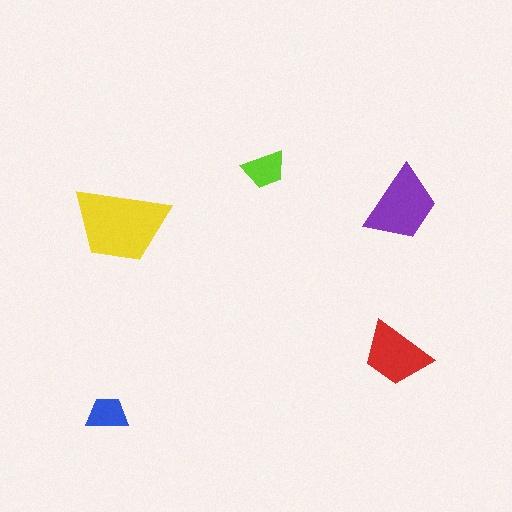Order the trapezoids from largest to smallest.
the yellow one, the purple one, the red one, the lime one, the blue one.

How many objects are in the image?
There are 5 objects in the image.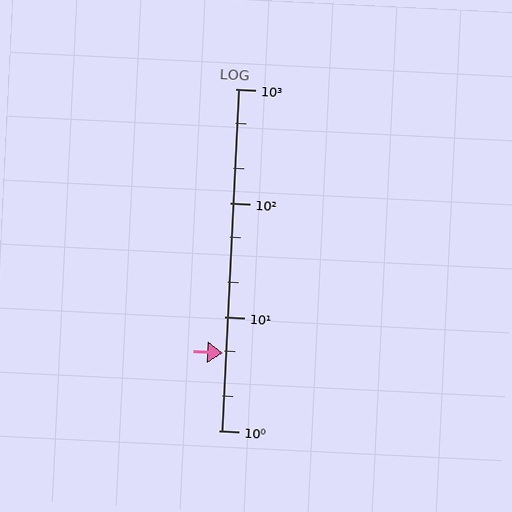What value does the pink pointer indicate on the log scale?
The pointer indicates approximately 4.8.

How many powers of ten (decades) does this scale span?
The scale spans 3 decades, from 1 to 1000.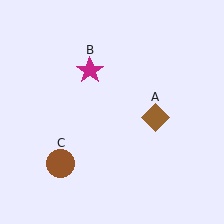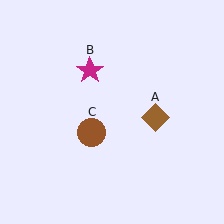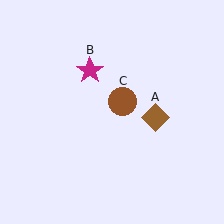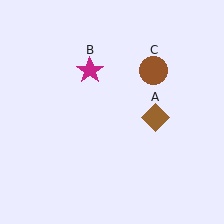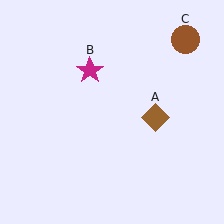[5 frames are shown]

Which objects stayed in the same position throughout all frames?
Brown diamond (object A) and magenta star (object B) remained stationary.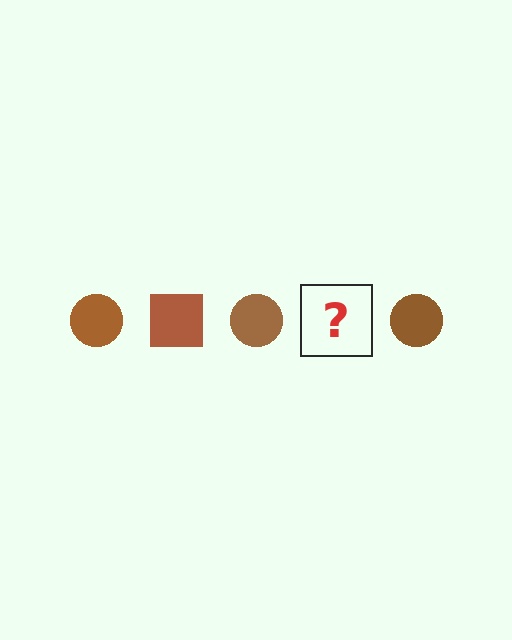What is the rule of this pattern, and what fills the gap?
The rule is that the pattern cycles through circle, square shapes in brown. The gap should be filled with a brown square.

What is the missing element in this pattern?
The missing element is a brown square.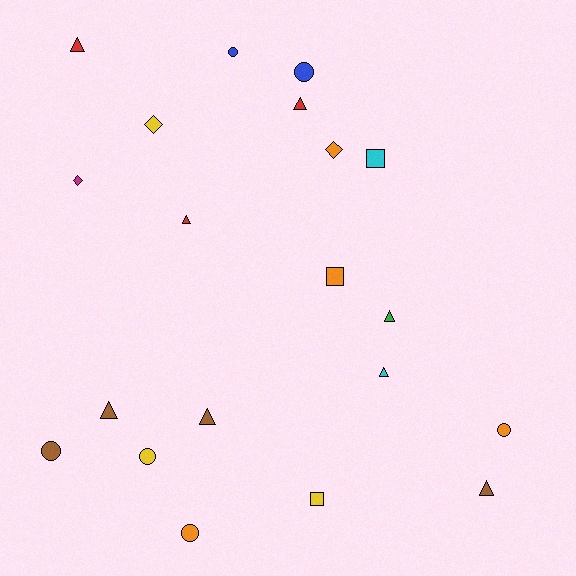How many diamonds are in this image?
There are 3 diamonds.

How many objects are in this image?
There are 20 objects.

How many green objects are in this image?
There is 1 green object.